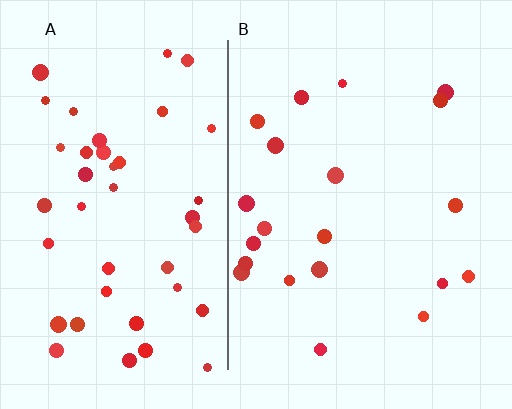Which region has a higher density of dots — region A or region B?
A (the left).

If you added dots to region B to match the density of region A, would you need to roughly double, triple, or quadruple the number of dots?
Approximately double.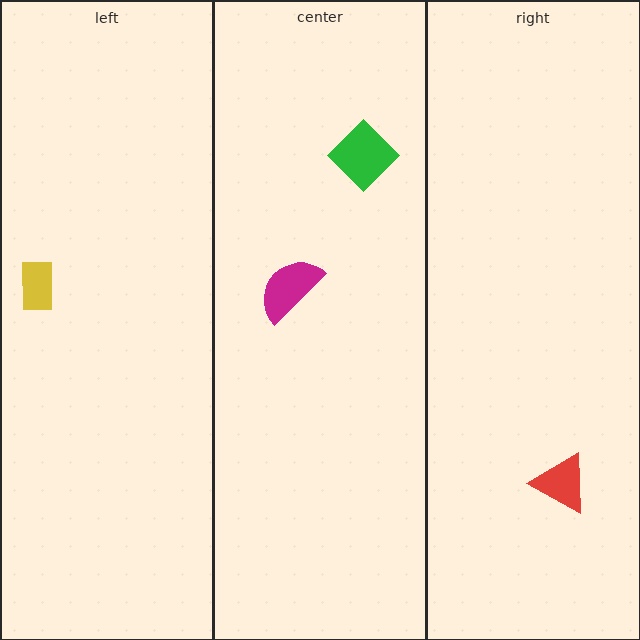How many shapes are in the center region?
2.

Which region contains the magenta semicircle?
The center region.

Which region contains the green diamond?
The center region.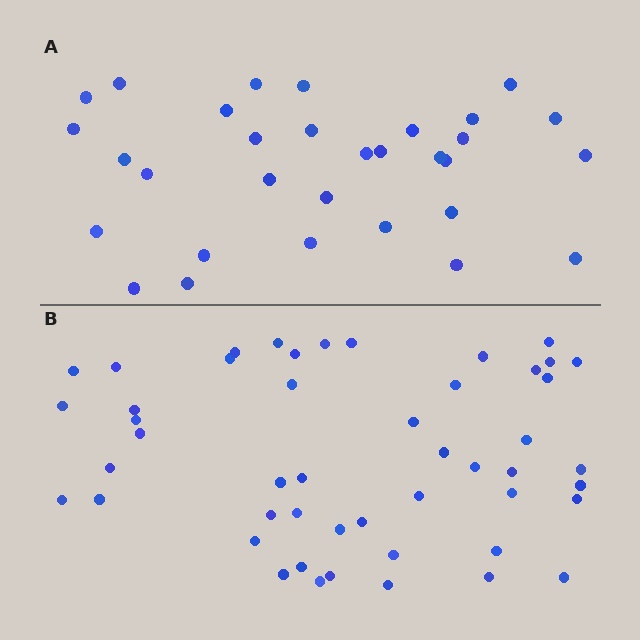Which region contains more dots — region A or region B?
Region B (the bottom region) has more dots.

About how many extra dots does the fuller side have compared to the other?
Region B has approximately 20 more dots than region A.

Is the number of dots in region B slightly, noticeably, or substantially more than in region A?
Region B has substantially more. The ratio is roughly 1.6 to 1.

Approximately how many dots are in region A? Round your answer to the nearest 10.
About 30 dots. (The exact count is 31, which rounds to 30.)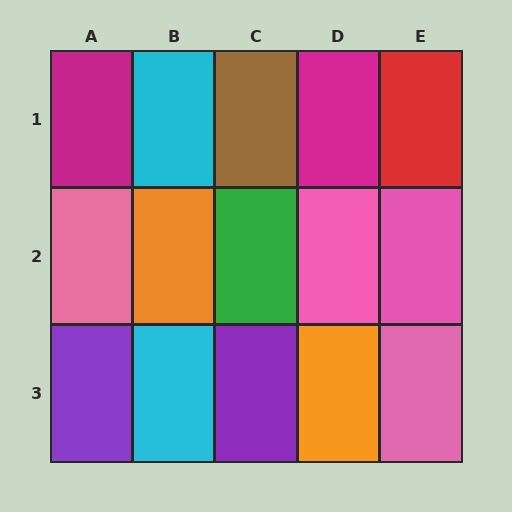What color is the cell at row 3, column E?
Pink.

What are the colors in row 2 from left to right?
Pink, orange, green, pink, pink.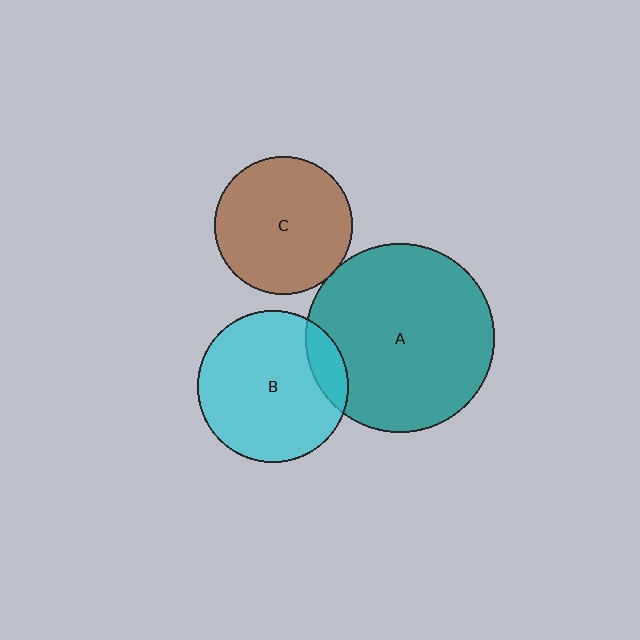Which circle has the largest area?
Circle A (teal).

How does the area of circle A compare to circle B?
Approximately 1.5 times.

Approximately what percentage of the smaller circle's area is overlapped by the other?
Approximately 5%.